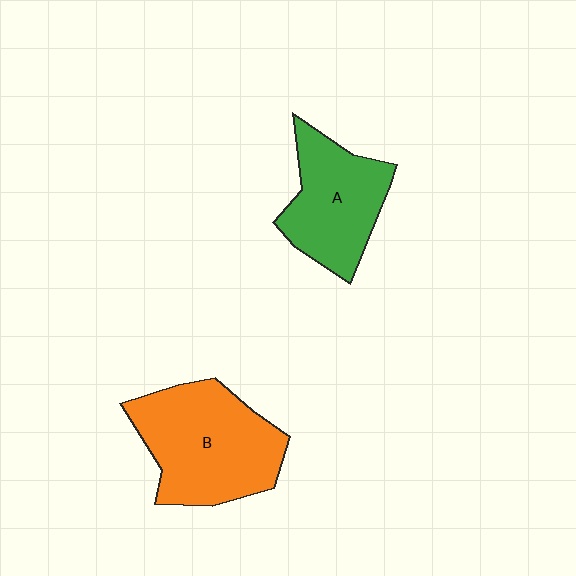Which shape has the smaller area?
Shape A (green).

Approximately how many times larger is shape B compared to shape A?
Approximately 1.3 times.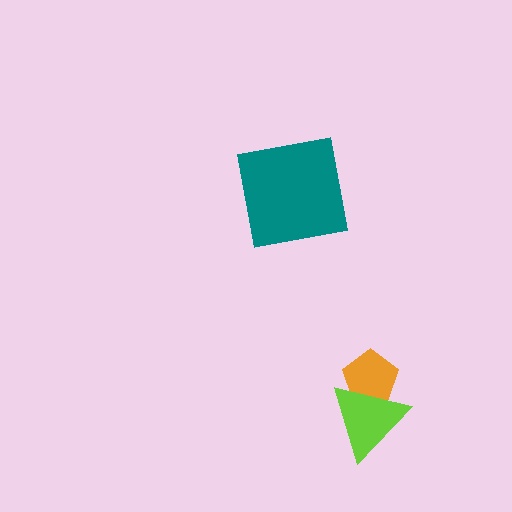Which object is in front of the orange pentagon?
The lime triangle is in front of the orange pentagon.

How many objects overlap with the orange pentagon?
1 object overlaps with the orange pentagon.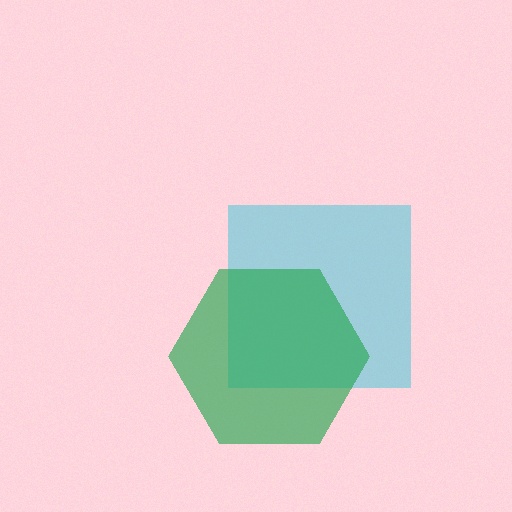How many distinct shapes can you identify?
There are 2 distinct shapes: a cyan square, a green hexagon.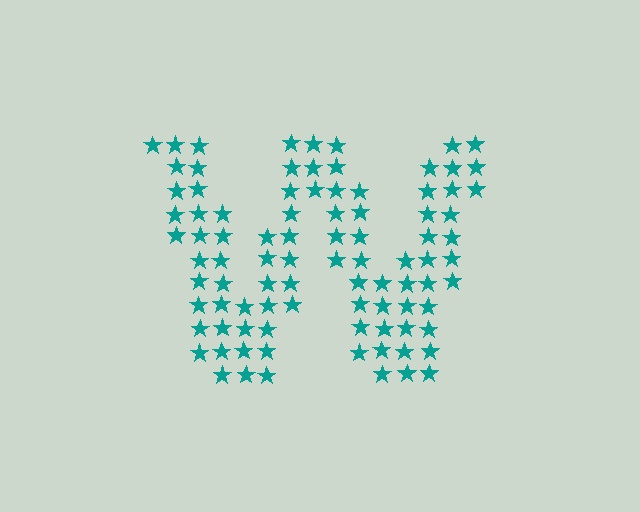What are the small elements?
The small elements are stars.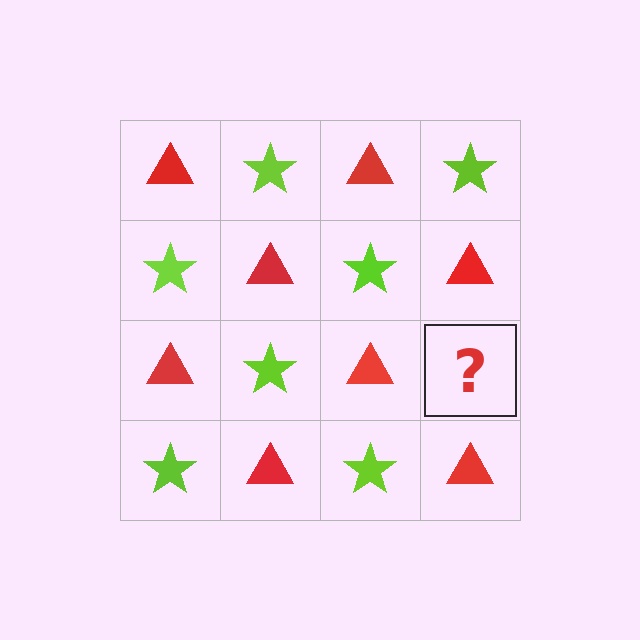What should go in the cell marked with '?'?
The missing cell should contain a lime star.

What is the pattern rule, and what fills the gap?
The rule is that it alternates red triangle and lime star in a checkerboard pattern. The gap should be filled with a lime star.